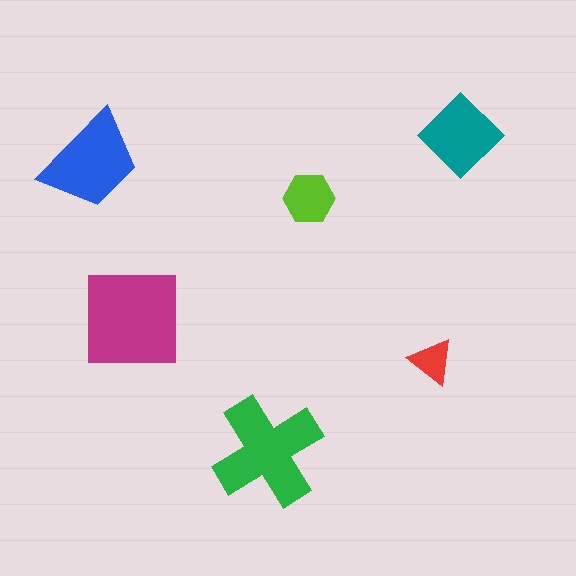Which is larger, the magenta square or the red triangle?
The magenta square.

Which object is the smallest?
The red triangle.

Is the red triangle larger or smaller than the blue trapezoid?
Smaller.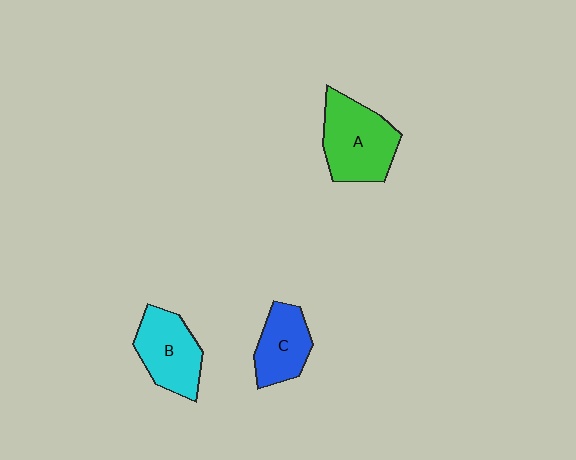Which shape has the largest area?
Shape A (green).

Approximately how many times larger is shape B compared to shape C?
Approximately 1.2 times.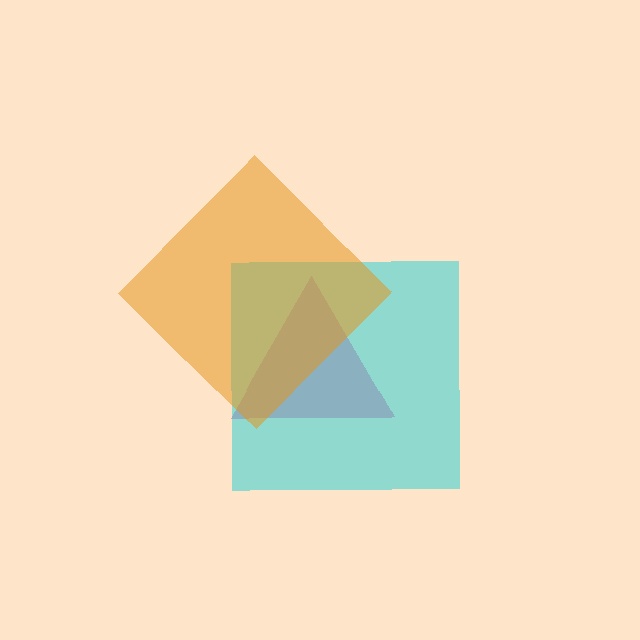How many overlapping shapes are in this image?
There are 3 overlapping shapes in the image.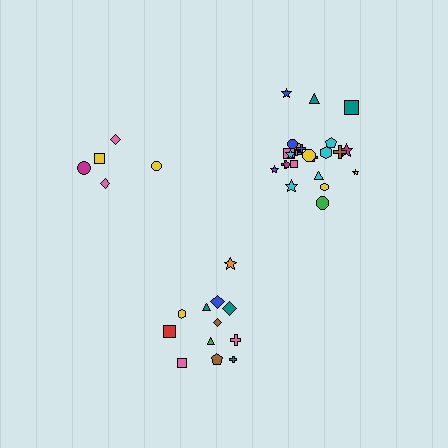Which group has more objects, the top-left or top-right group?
The top-right group.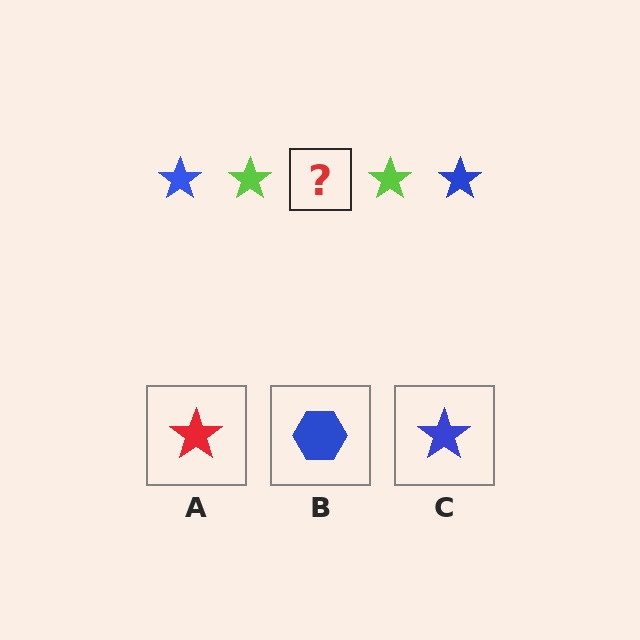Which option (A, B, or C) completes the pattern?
C.